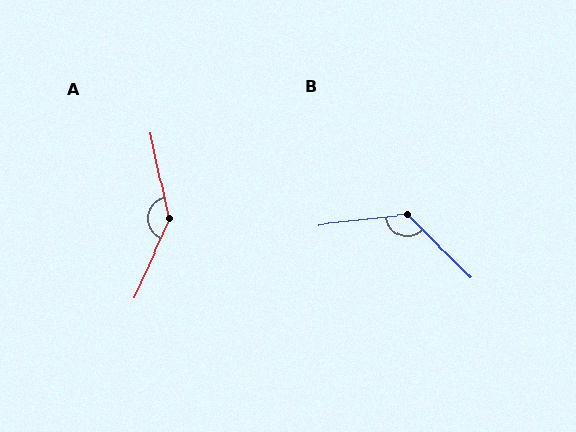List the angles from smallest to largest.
B (128°), A (144°).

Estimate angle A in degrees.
Approximately 144 degrees.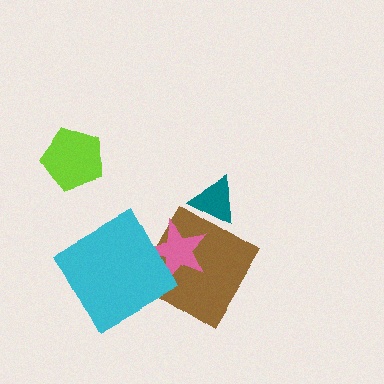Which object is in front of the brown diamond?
The pink star is in front of the brown diamond.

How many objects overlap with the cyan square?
1 object overlaps with the cyan square.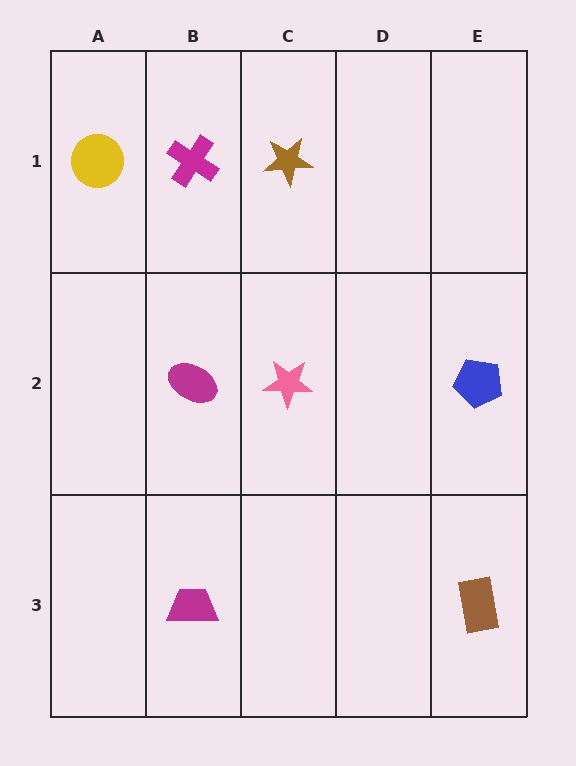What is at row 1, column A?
A yellow circle.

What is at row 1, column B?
A magenta cross.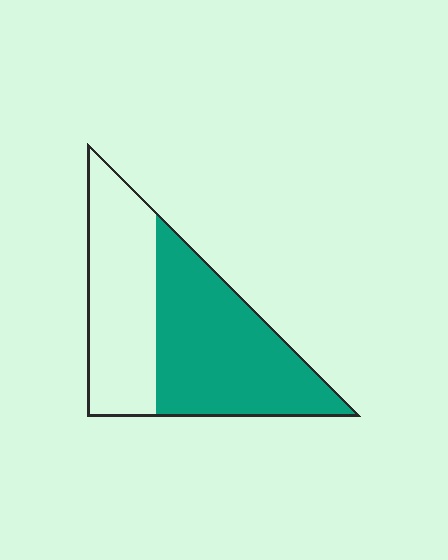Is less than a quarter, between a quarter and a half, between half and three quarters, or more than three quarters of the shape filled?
Between half and three quarters.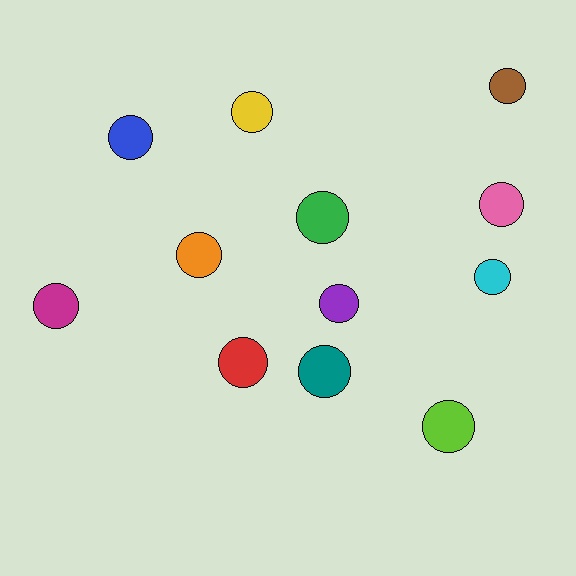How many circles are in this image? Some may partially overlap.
There are 12 circles.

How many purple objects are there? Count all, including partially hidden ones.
There is 1 purple object.